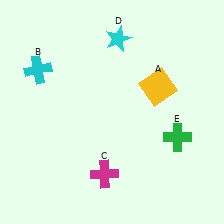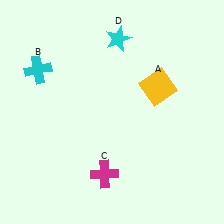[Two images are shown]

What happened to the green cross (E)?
The green cross (E) was removed in Image 2. It was in the bottom-right area of Image 1.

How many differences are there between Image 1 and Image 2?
There is 1 difference between the two images.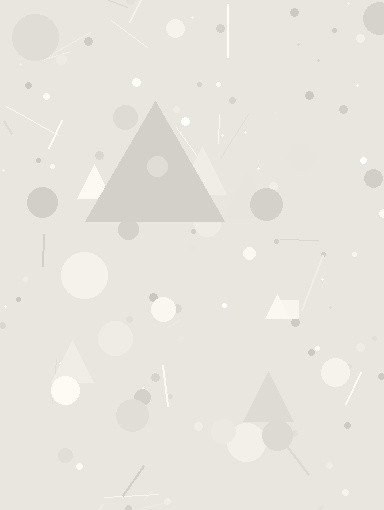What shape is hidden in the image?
A triangle is hidden in the image.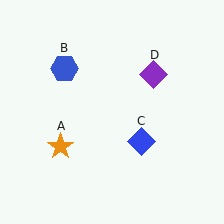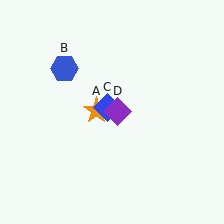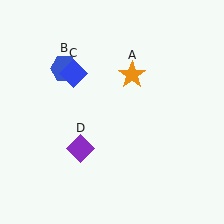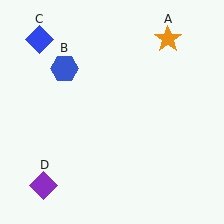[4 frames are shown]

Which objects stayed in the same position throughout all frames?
Blue hexagon (object B) remained stationary.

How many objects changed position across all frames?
3 objects changed position: orange star (object A), blue diamond (object C), purple diamond (object D).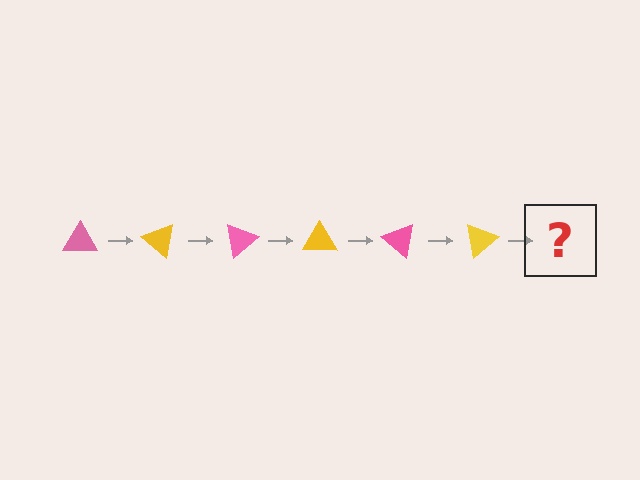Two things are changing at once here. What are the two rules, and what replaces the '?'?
The two rules are that it rotates 40 degrees each step and the color cycles through pink and yellow. The '?' should be a pink triangle, rotated 240 degrees from the start.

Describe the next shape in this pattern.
It should be a pink triangle, rotated 240 degrees from the start.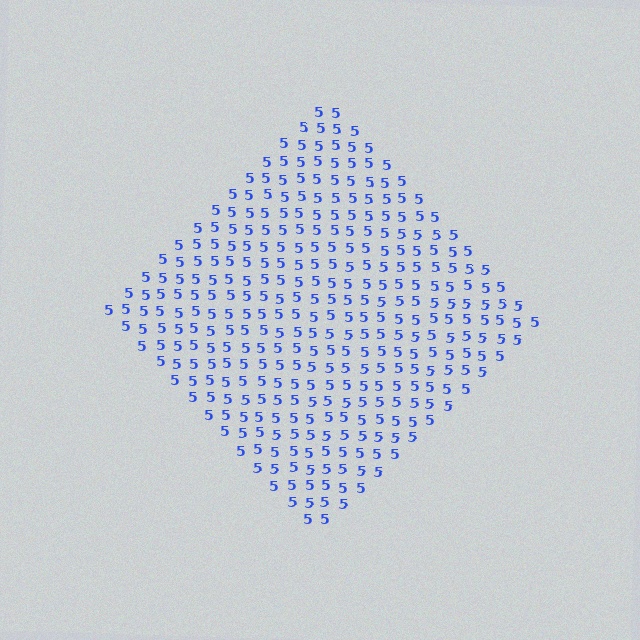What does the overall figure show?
The overall figure shows a diamond.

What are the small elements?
The small elements are digit 5's.